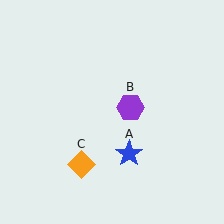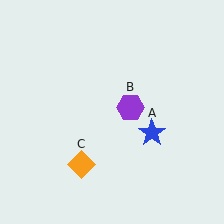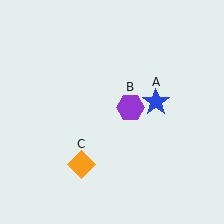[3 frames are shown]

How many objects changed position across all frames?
1 object changed position: blue star (object A).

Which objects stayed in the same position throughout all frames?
Purple hexagon (object B) and orange diamond (object C) remained stationary.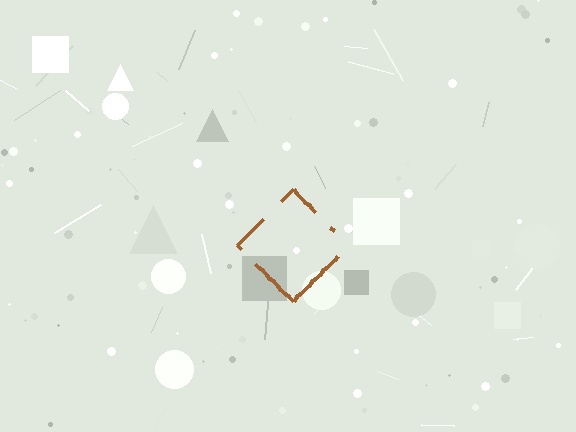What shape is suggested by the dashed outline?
The dashed outline suggests a diamond.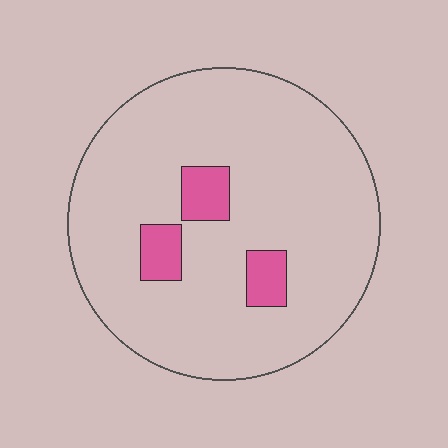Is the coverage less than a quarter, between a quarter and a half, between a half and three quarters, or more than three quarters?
Less than a quarter.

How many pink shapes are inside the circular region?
3.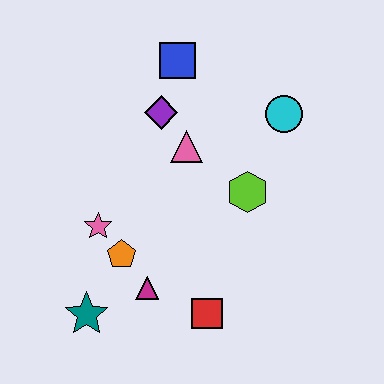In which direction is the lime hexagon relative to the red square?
The lime hexagon is above the red square.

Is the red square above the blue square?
No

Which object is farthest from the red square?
The blue square is farthest from the red square.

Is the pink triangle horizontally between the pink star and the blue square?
No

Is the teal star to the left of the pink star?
Yes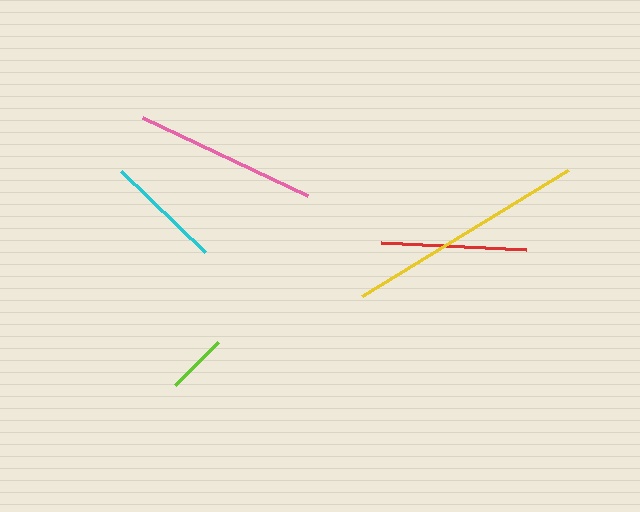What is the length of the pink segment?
The pink segment is approximately 182 pixels long.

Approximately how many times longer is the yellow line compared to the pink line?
The yellow line is approximately 1.3 times the length of the pink line.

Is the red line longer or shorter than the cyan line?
The red line is longer than the cyan line.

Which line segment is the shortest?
The lime line is the shortest at approximately 60 pixels.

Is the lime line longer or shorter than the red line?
The red line is longer than the lime line.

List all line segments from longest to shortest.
From longest to shortest: yellow, pink, red, cyan, lime.